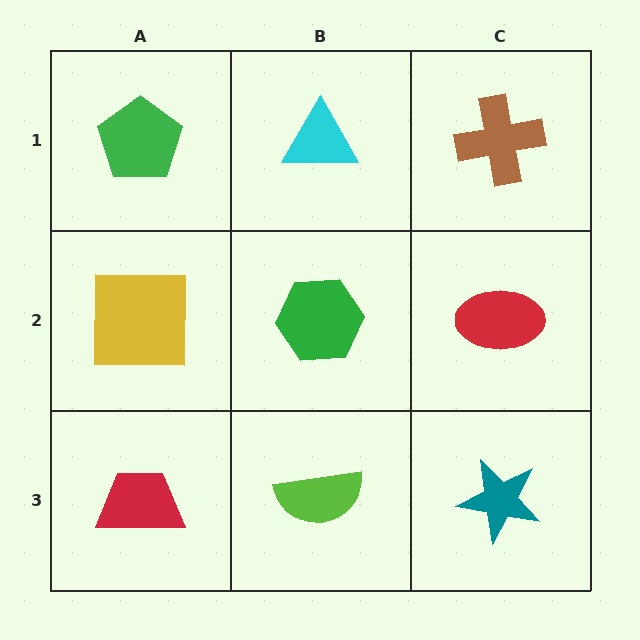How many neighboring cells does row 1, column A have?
2.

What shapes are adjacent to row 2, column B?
A cyan triangle (row 1, column B), a lime semicircle (row 3, column B), a yellow square (row 2, column A), a red ellipse (row 2, column C).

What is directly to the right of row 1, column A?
A cyan triangle.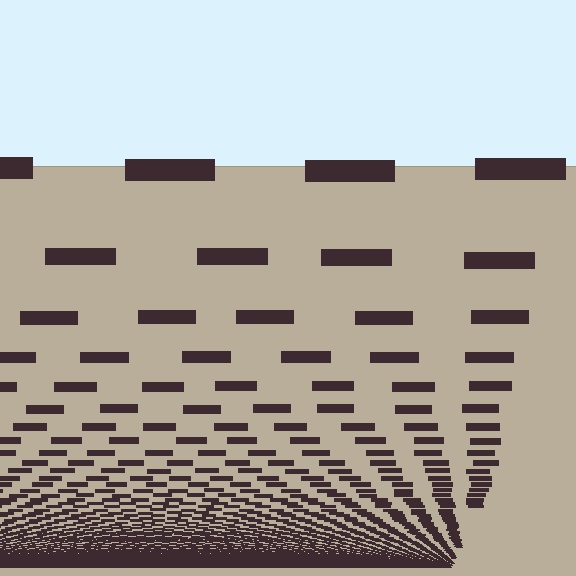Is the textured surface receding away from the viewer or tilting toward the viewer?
The surface appears to tilt toward the viewer. Texture elements get larger and sparser toward the top.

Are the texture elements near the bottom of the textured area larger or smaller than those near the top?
Smaller. The gradient is inverted — elements near the bottom are smaller and denser.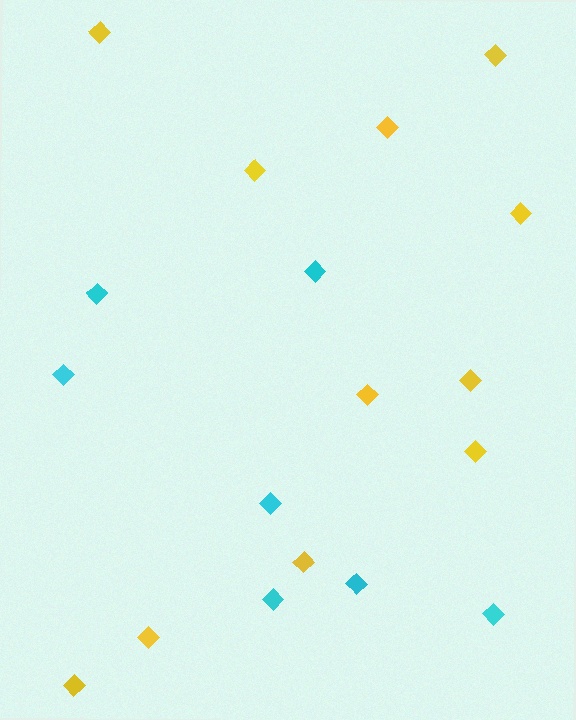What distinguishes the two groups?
There are 2 groups: one group of cyan diamonds (7) and one group of yellow diamonds (11).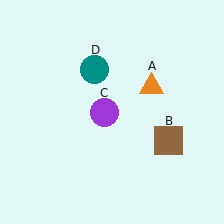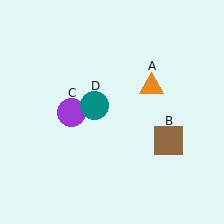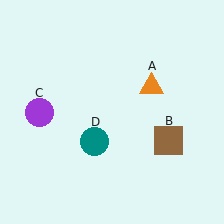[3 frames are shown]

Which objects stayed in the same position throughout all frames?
Orange triangle (object A) and brown square (object B) remained stationary.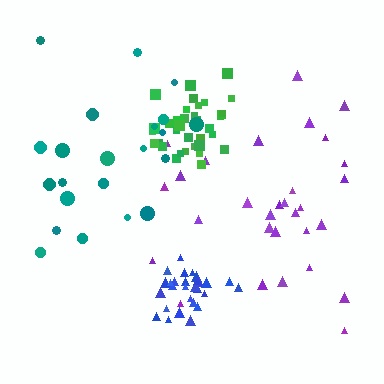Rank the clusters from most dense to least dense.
green, blue, purple, teal.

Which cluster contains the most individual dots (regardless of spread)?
Green (35).